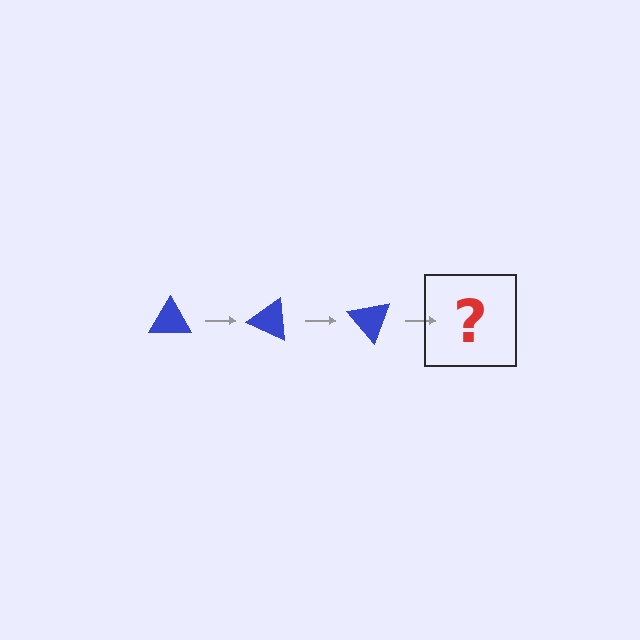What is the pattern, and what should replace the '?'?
The pattern is that the triangle rotates 25 degrees each step. The '?' should be a blue triangle rotated 75 degrees.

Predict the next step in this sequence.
The next step is a blue triangle rotated 75 degrees.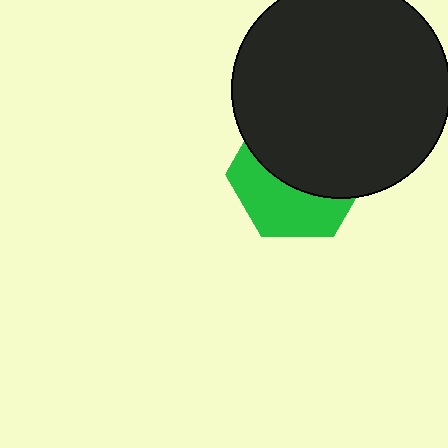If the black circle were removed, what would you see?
You would see the complete green hexagon.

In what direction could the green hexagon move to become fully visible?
The green hexagon could move down. That would shift it out from behind the black circle entirely.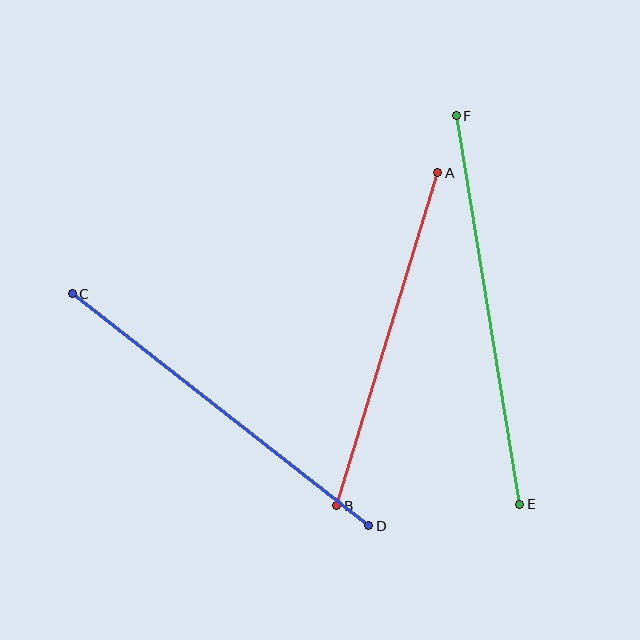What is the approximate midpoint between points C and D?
The midpoint is at approximately (221, 410) pixels.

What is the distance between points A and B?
The distance is approximately 348 pixels.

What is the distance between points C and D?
The distance is approximately 377 pixels.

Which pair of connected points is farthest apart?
Points E and F are farthest apart.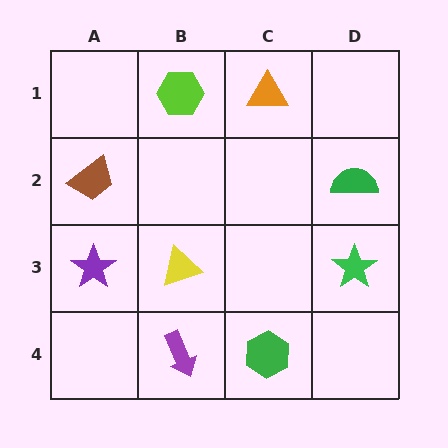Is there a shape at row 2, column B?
No, that cell is empty.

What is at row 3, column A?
A purple star.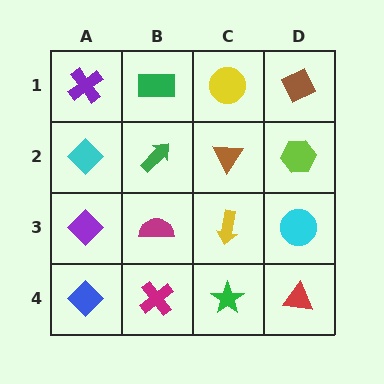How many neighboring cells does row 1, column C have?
3.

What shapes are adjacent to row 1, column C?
A brown triangle (row 2, column C), a green rectangle (row 1, column B), a brown diamond (row 1, column D).